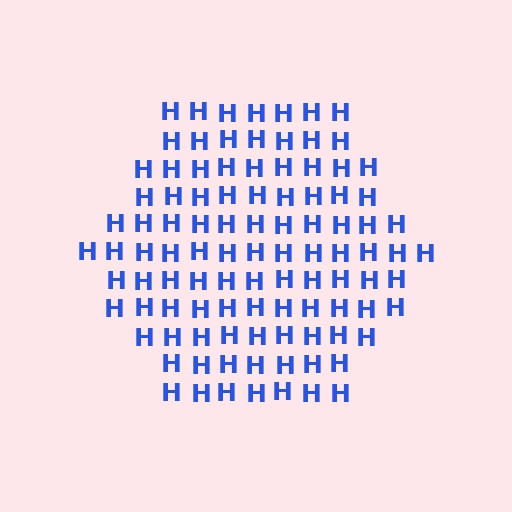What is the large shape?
The large shape is a hexagon.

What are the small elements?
The small elements are letter H's.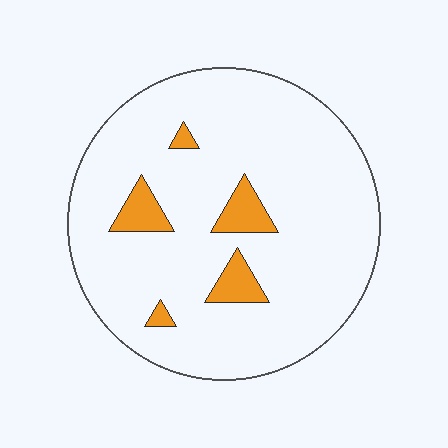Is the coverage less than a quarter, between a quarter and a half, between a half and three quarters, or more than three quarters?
Less than a quarter.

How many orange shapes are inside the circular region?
5.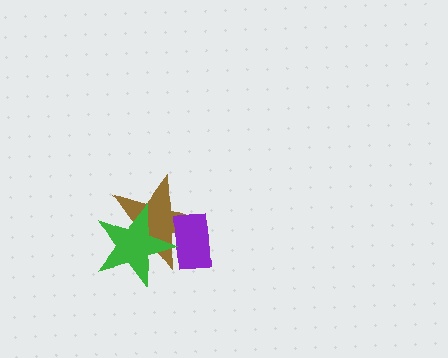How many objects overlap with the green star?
2 objects overlap with the green star.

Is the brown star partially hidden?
Yes, it is partially covered by another shape.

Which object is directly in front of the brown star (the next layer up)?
The purple rectangle is directly in front of the brown star.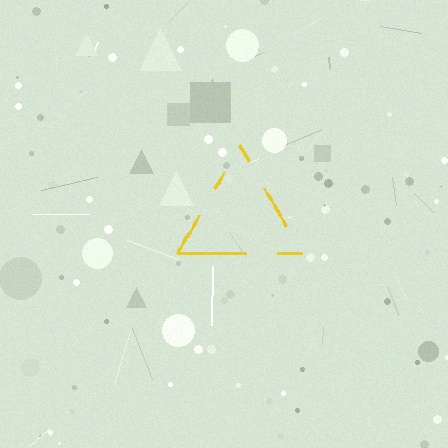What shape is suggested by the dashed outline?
The dashed outline suggests a triangle.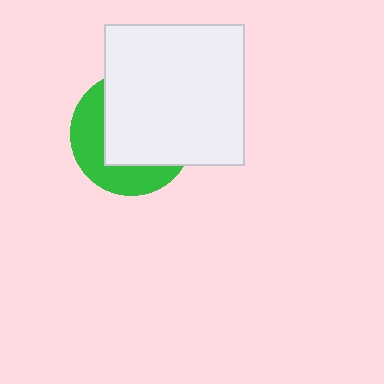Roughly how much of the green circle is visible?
A small part of it is visible (roughly 38%).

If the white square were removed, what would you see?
You would see the complete green circle.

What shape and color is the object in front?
The object in front is a white square.